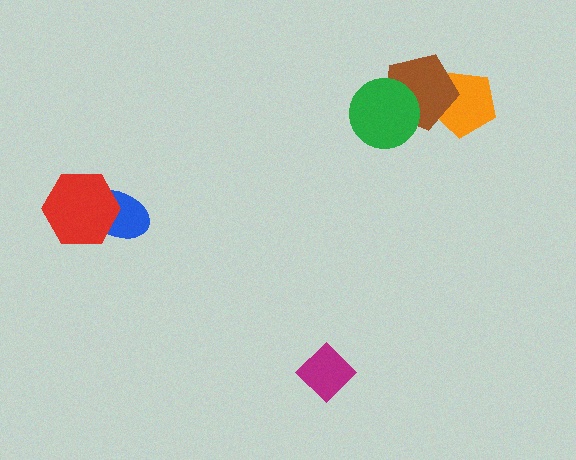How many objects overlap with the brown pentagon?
2 objects overlap with the brown pentagon.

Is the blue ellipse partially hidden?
Yes, it is partially covered by another shape.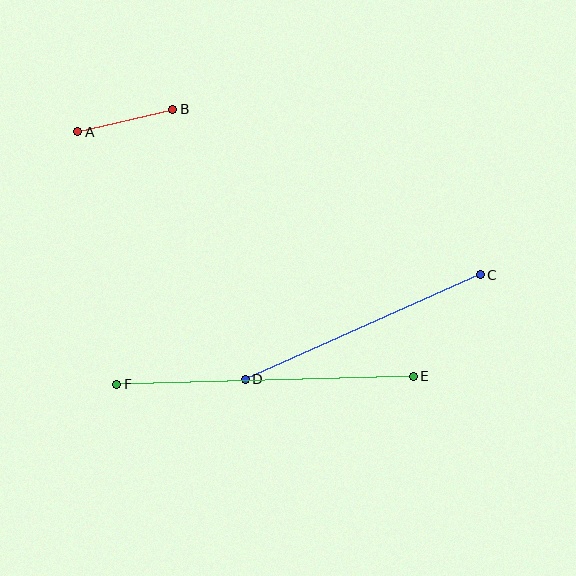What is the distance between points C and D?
The distance is approximately 257 pixels.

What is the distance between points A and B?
The distance is approximately 97 pixels.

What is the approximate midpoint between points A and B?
The midpoint is at approximately (125, 121) pixels.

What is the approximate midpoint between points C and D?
The midpoint is at approximately (363, 327) pixels.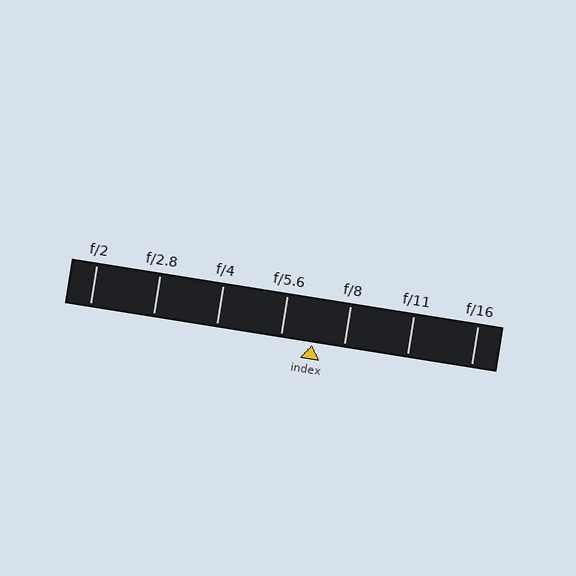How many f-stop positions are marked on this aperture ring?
There are 7 f-stop positions marked.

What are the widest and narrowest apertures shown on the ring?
The widest aperture shown is f/2 and the narrowest is f/16.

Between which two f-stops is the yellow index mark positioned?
The index mark is between f/5.6 and f/8.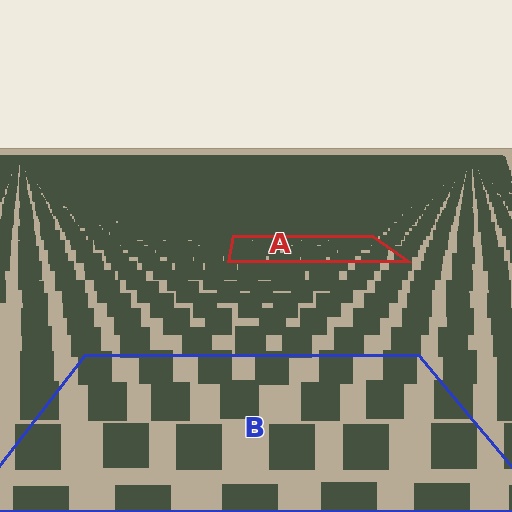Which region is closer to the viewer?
Region B is closer. The texture elements there are larger and more spread out.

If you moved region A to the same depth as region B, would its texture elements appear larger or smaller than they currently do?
They would appear larger. At a closer depth, the same texture elements are projected at a bigger on-screen size.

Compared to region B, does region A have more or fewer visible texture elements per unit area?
Region A has more texture elements per unit area — they are packed more densely because it is farther away.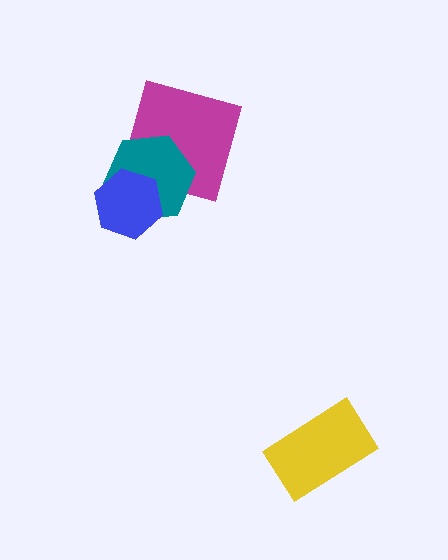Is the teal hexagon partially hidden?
Yes, it is partially covered by another shape.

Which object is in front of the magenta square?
The teal hexagon is in front of the magenta square.